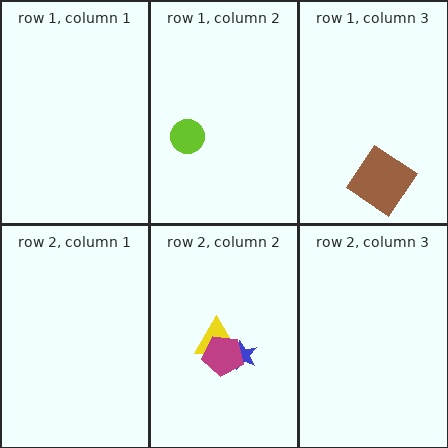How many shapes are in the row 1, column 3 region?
1.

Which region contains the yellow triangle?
The row 2, column 2 region.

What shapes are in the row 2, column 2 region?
The blue star, the yellow triangle, the magenta pentagon.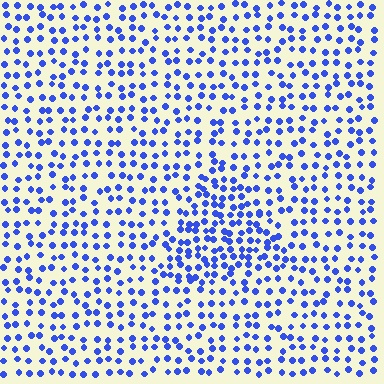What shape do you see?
I see a triangle.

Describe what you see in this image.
The image contains small blue elements arranged at two different densities. A triangle-shaped region is visible where the elements are more densely packed than the surrounding area.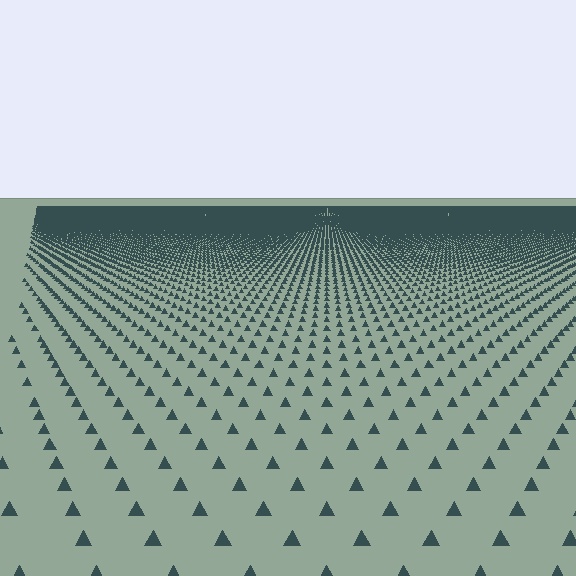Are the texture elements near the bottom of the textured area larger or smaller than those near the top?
Larger. Near the bottom, elements are closer to the viewer and appear at a bigger on-screen size.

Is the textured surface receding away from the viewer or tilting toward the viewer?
The surface is receding away from the viewer. Texture elements get smaller and denser toward the top.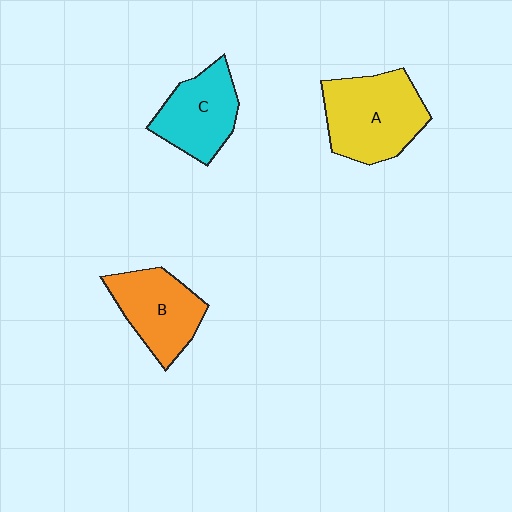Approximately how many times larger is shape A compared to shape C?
Approximately 1.3 times.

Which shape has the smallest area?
Shape C (cyan).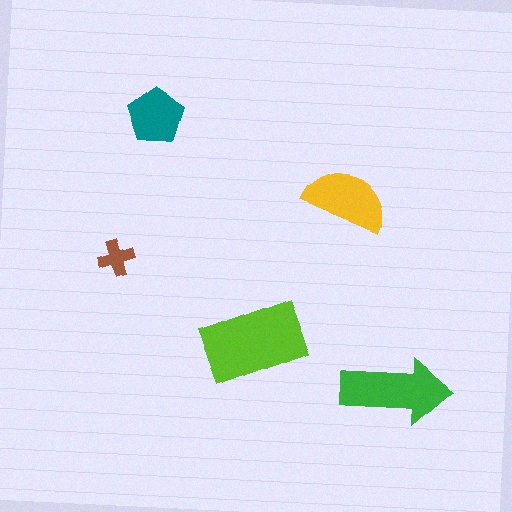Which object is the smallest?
The brown cross.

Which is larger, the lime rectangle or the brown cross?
The lime rectangle.